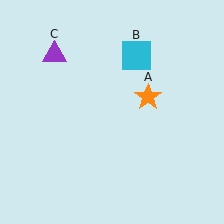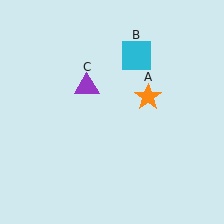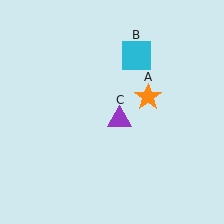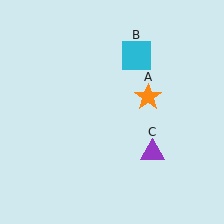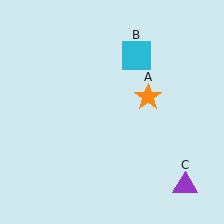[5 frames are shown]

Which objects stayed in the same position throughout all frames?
Orange star (object A) and cyan square (object B) remained stationary.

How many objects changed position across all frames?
1 object changed position: purple triangle (object C).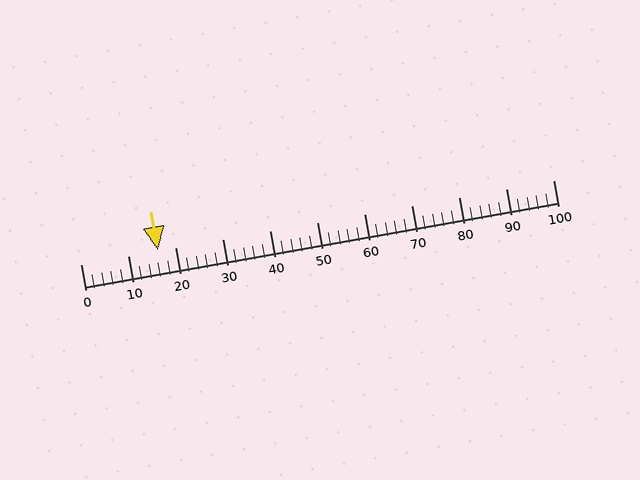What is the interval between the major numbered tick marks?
The major tick marks are spaced 10 units apart.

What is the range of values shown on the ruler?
The ruler shows values from 0 to 100.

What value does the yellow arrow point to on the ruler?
The yellow arrow points to approximately 16.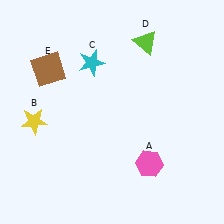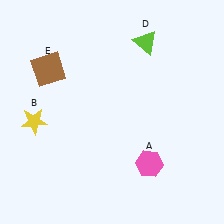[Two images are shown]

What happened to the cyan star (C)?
The cyan star (C) was removed in Image 2. It was in the top-left area of Image 1.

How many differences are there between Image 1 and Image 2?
There is 1 difference between the two images.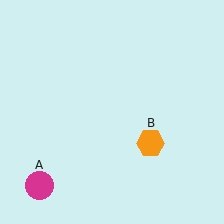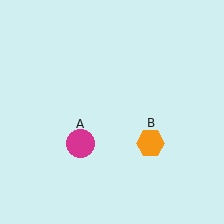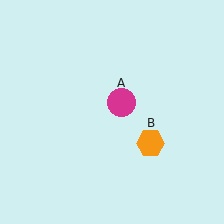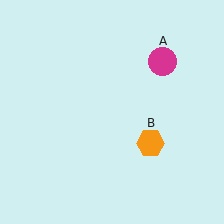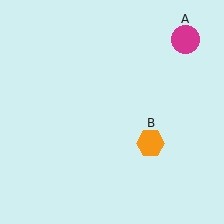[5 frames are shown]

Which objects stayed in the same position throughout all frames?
Orange hexagon (object B) remained stationary.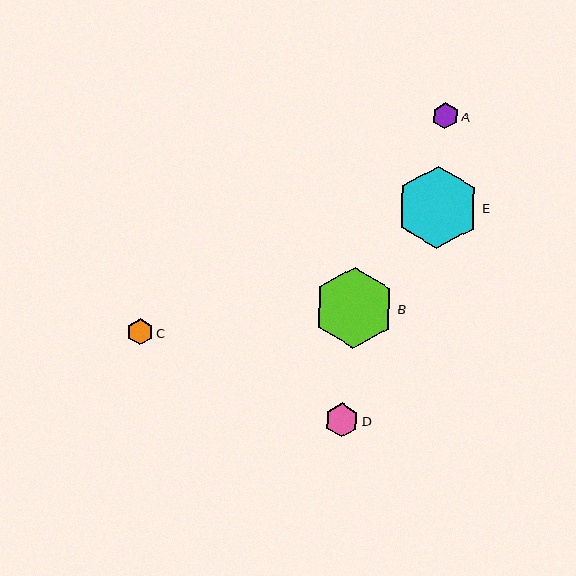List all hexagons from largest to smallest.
From largest to smallest: E, B, D, A, C.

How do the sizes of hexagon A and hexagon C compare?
Hexagon A and hexagon C are approximately the same size.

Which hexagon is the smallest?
Hexagon C is the smallest with a size of approximately 26 pixels.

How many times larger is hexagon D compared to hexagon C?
Hexagon D is approximately 1.3 times the size of hexagon C.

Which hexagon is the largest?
Hexagon E is the largest with a size of approximately 83 pixels.